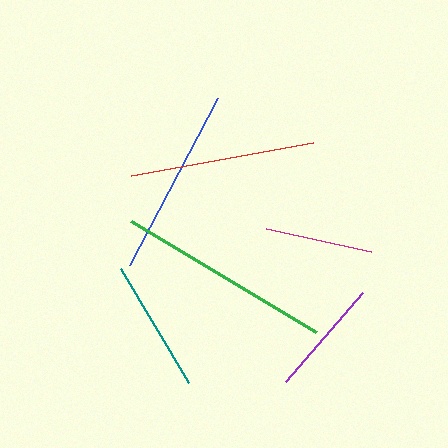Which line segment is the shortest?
The magenta line is the shortest at approximately 107 pixels.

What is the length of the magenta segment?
The magenta segment is approximately 107 pixels long.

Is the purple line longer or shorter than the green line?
The green line is longer than the purple line.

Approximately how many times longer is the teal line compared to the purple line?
The teal line is approximately 1.1 times the length of the purple line.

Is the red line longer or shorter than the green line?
The green line is longer than the red line.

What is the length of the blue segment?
The blue segment is approximately 189 pixels long.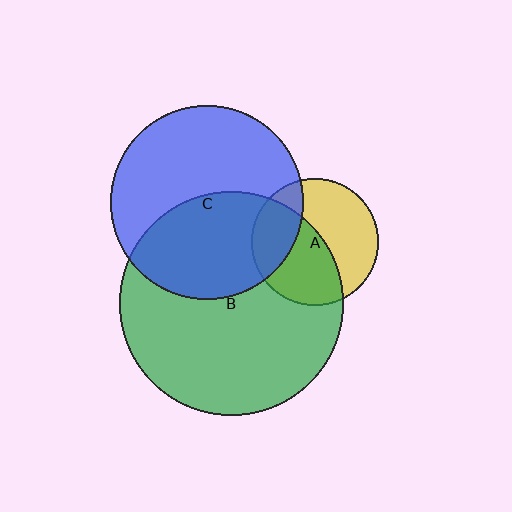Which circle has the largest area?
Circle B (green).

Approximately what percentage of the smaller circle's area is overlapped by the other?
Approximately 50%.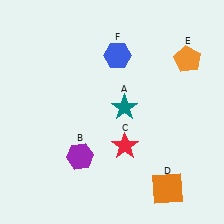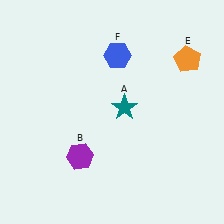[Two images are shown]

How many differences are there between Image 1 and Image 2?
There are 2 differences between the two images.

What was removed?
The red star (C), the orange square (D) were removed in Image 2.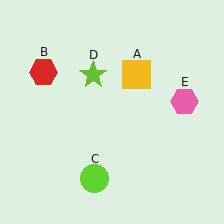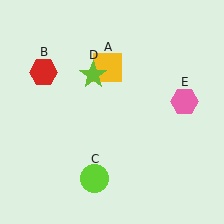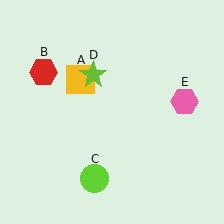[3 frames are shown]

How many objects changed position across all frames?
1 object changed position: yellow square (object A).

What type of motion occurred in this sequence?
The yellow square (object A) rotated counterclockwise around the center of the scene.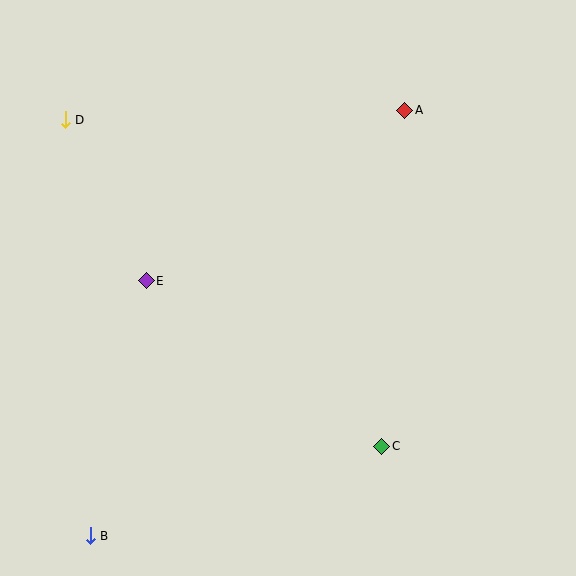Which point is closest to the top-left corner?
Point D is closest to the top-left corner.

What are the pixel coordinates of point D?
Point D is at (65, 120).